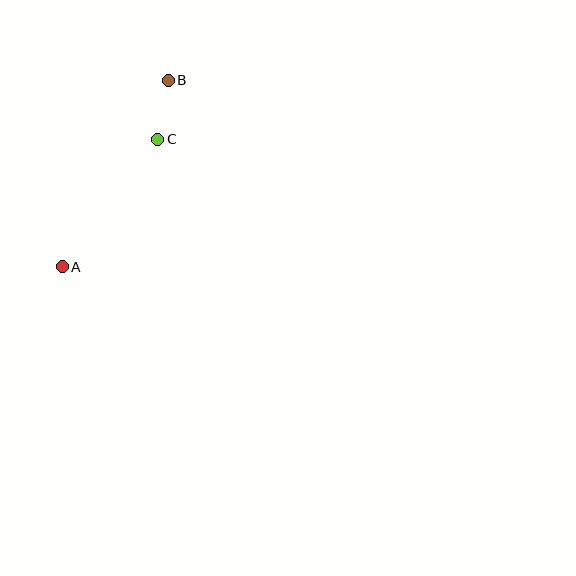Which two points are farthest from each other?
Points A and B are farthest from each other.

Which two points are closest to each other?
Points B and C are closest to each other.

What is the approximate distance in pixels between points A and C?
The distance between A and C is approximately 160 pixels.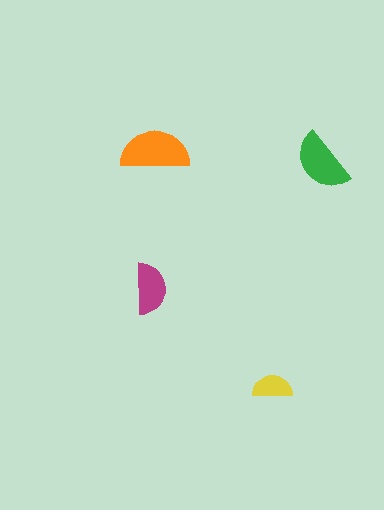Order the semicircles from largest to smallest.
the orange one, the green one, the magenta one, the yellow one.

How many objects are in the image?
There are 4 objects in the image.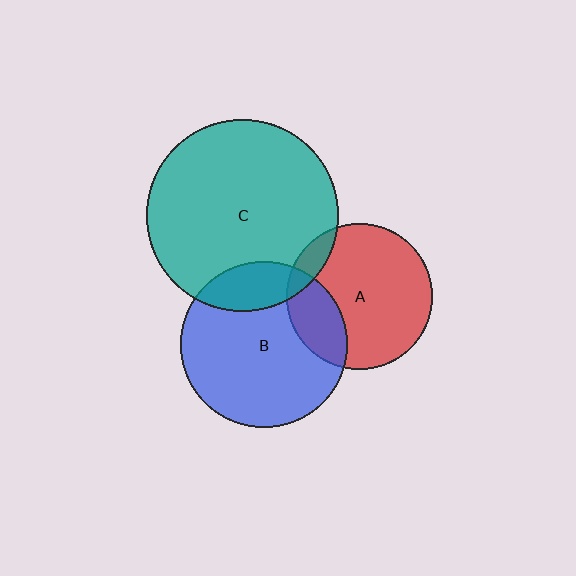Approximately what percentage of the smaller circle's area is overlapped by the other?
Approximately 25%.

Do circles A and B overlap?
Yes.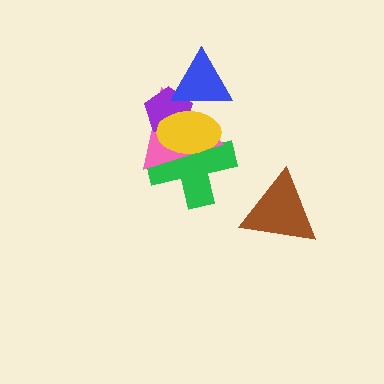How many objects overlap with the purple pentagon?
4 objects overlap with the purple pentagon.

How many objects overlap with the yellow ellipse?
4 objects overlap with the yellow ellipse.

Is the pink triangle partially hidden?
Yes, it is partially covered by another shape.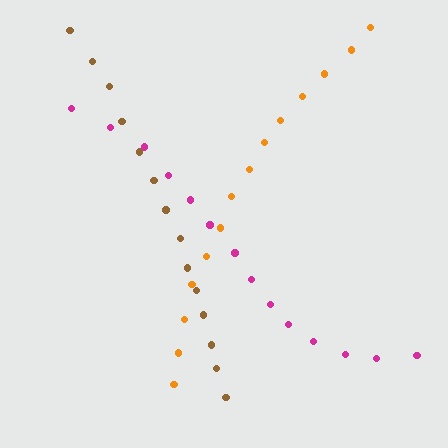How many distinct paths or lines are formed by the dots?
There are 3 distinct paths.